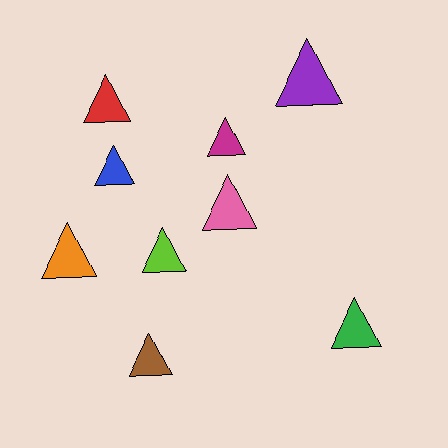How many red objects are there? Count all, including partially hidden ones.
There is 1 red object.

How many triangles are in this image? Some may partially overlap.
There are 9 triangles.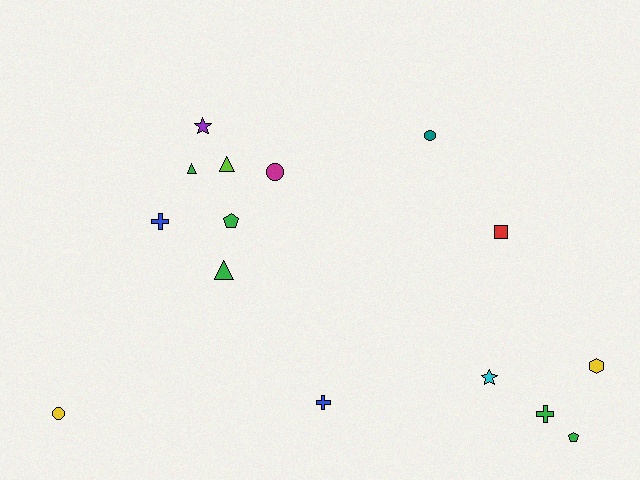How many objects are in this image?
There are 15 objects.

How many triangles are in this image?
There are 3 triangles.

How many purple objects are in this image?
There is 1 purple object.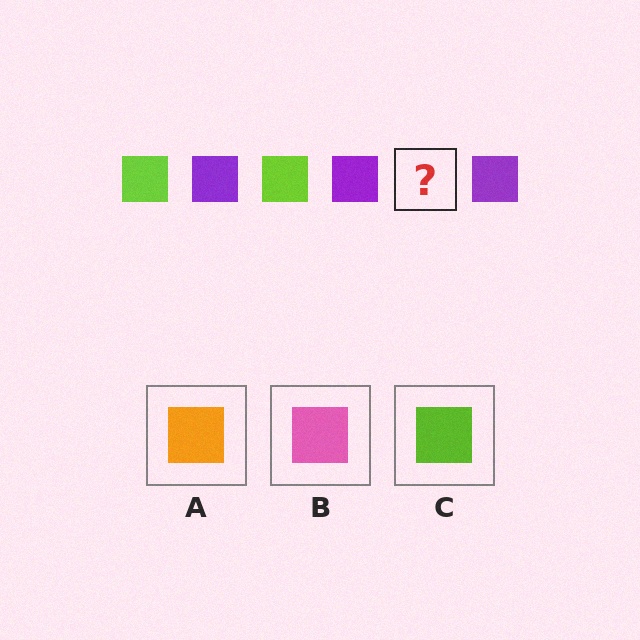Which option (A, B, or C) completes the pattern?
C.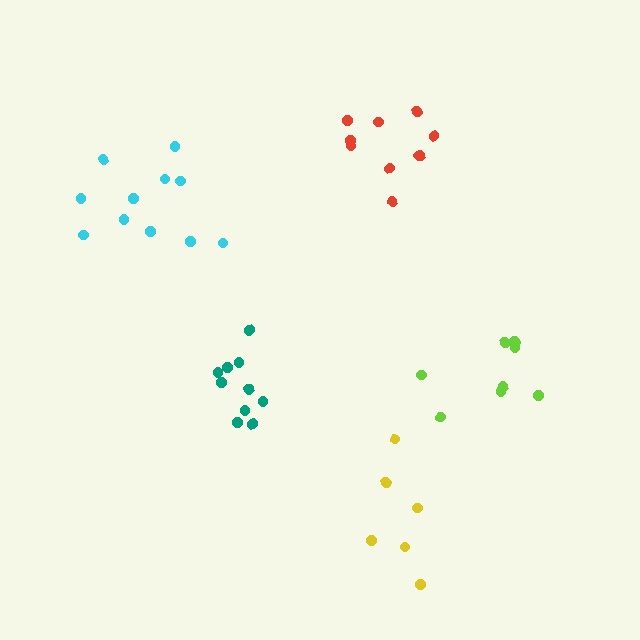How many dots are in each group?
Group 1: 8 dots, Group 2: 11 dots, Group 3: 6 dots, Group 4: 10 dots, Group 5: 10 dots (45 total).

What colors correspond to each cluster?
The clusters are colored: lime, cyan, yellow, red, teal.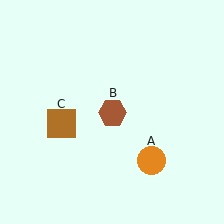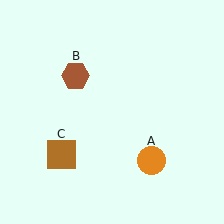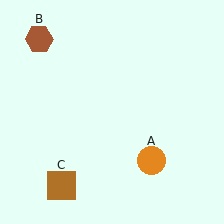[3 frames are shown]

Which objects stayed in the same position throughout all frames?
Orange circle (object A) remained stationary.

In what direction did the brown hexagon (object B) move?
The brown hexagon (object B) moved up and to the left.